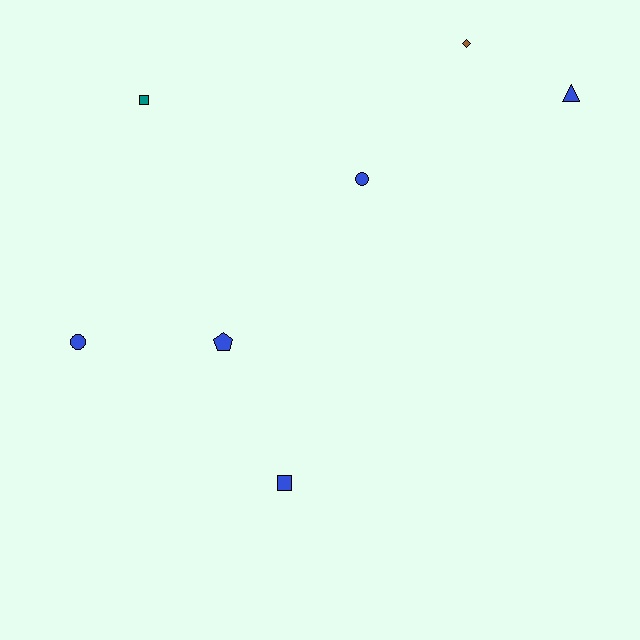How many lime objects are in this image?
There are no lime objects.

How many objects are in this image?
There are 7 objects.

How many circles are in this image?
There are 2 circles.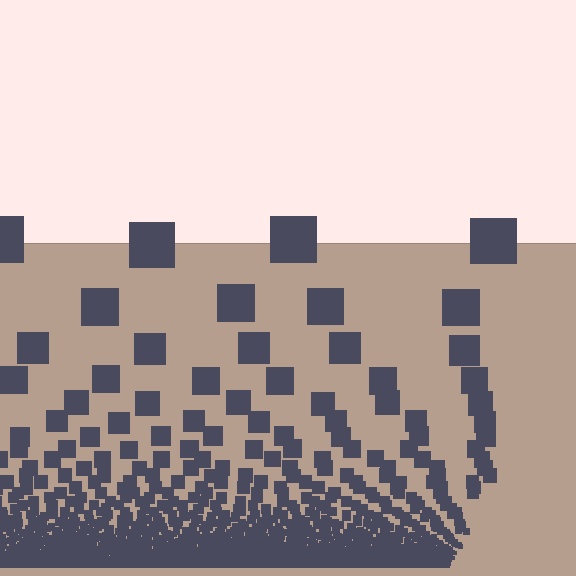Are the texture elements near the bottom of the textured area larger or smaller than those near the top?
Smaller. The gradient is inverted — elements near the bottom are smaller and denser.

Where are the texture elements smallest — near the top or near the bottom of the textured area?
Near the bottom.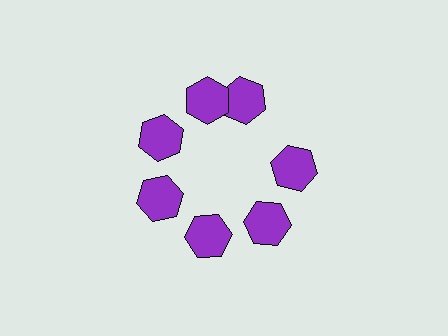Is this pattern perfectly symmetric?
No. The 7 purple hexagons are arranged in a ring, but one element near the 1 o'clock position is rotated out of alignment along the ring, breaking the 7-fold rotational symmetry.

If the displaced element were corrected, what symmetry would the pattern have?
It would have 7-fold rotational symmetry — the pattern would map onto itself every 51 degrees.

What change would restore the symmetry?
The symmetry would be restored by rotating it back into even spacing with its neighbors so that all 7 hexagons sit at equal angles and equal distance from the center.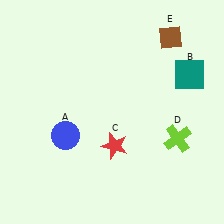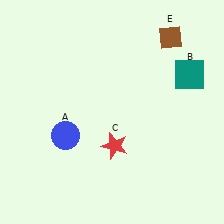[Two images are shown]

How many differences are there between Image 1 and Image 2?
There is 1 difference between the two images.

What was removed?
The lime cross (D) was removed in Image 2.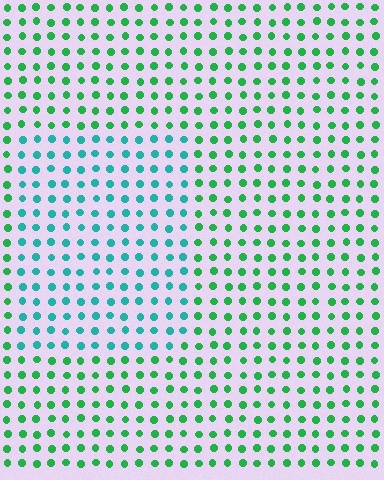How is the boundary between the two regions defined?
The boundary is defined purely by a slight shift in hue (about 40 degrees). Spacing, size, and orientation are identical on both sides.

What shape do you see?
I see a rectangle.